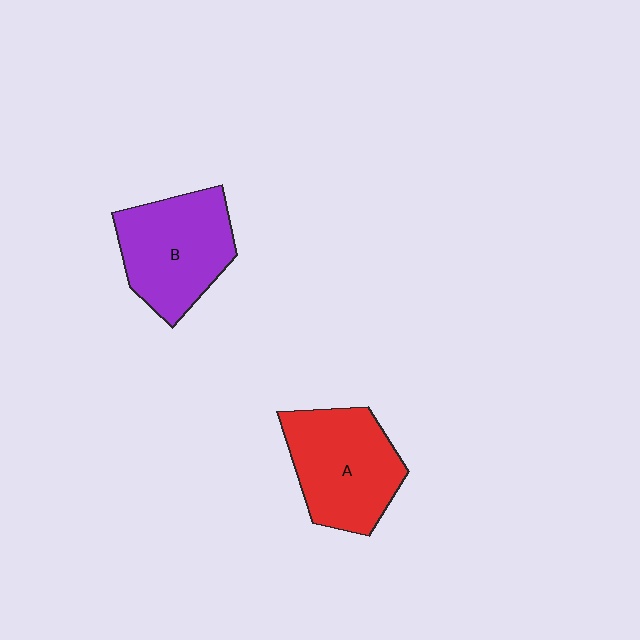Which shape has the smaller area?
Shape B (purple).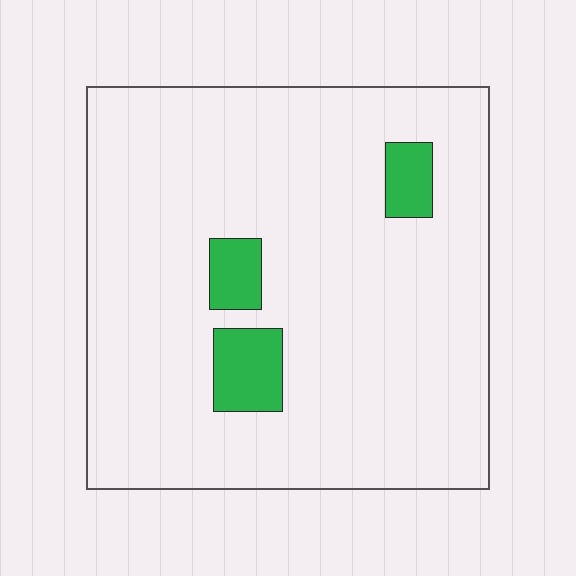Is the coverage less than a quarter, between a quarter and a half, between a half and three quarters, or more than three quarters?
Less than a quarter.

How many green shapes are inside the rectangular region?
3.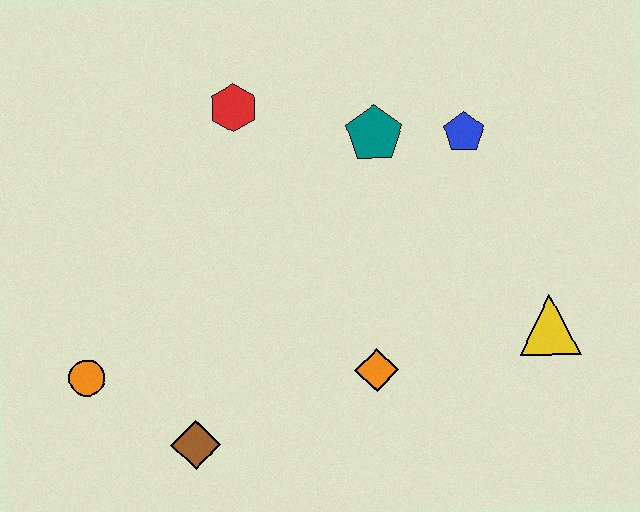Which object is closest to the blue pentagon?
The teal pentagon is closest to the blue pentagon.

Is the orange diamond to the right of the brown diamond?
Yes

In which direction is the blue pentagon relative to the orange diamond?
The blue pentagon is above the orange diamond.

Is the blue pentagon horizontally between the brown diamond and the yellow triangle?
Yes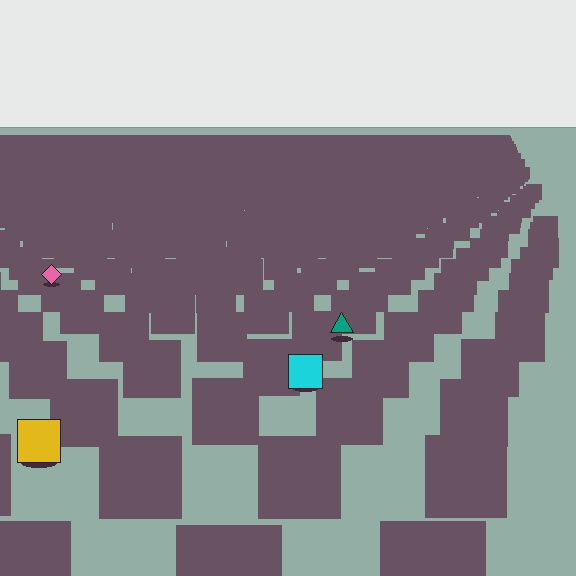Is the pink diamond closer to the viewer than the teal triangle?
No. The teal triangle is closer — you can tell from the texture gradient: the ground texture is coarser near it.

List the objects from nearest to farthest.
From nearest to farthest: the yellow square, the cyan square, the teal triangle, the pink diamond.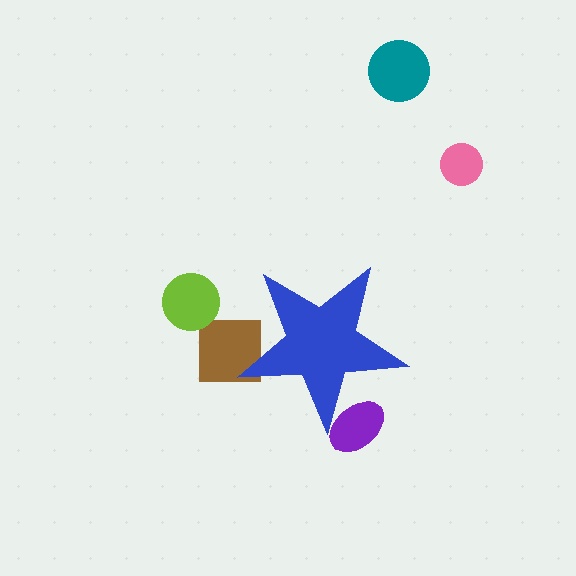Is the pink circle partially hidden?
No, the pink circle is fully visible.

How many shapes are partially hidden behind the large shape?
2 shapes are partially hidden.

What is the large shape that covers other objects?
A blue star.